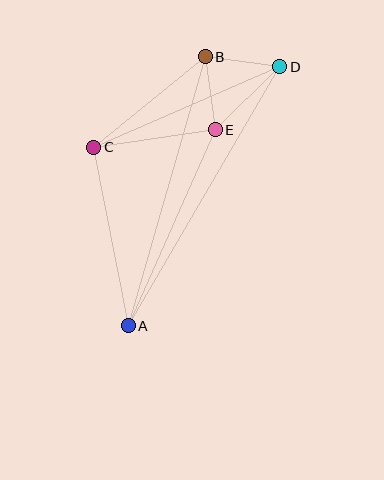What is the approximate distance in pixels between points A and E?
The distance between A and E is approximately 215 pixels.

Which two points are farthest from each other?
Points A and D are farthest from each other.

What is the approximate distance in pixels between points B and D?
The distance between B and D is approximately 75 pixels.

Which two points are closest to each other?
Points B and E are closest to each other.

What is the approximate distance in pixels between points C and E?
The distance between C and E is approximately 123 pixels.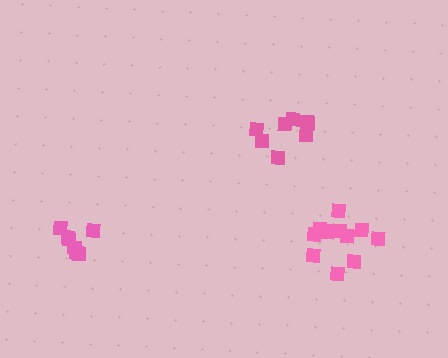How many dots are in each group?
Group 1: 8 dots, Group 2: 8 dots, Group 3: 12 dots (28 total).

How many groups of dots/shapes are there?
There are 3 groups.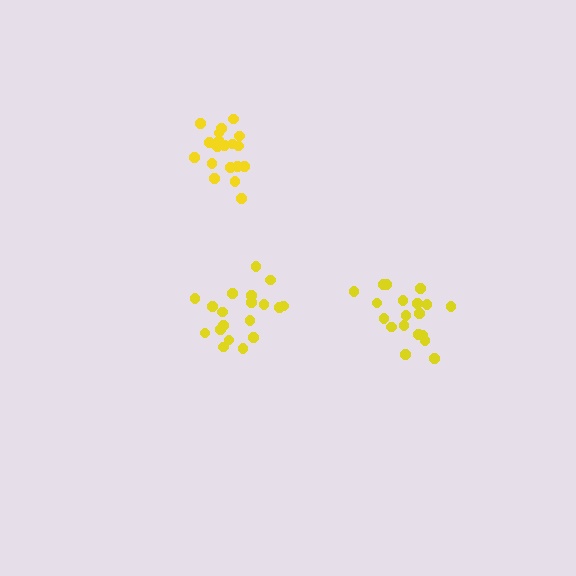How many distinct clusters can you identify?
There are 3 distinct clusters.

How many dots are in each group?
Group 1: 19 dots, Group 2: 19 dots, Group 3: 19 dots (57 total).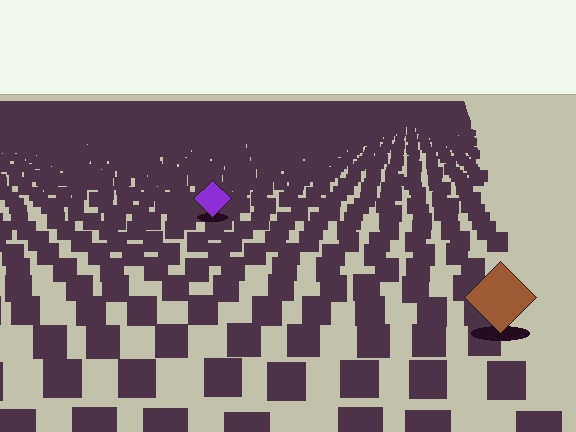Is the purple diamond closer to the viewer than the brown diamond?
No. The brown diamond is closer — you can tell from the texture gradient: the ground texture is coarser near it.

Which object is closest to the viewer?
The brown diamond is closest. The texture marks near it are larger and more spread out.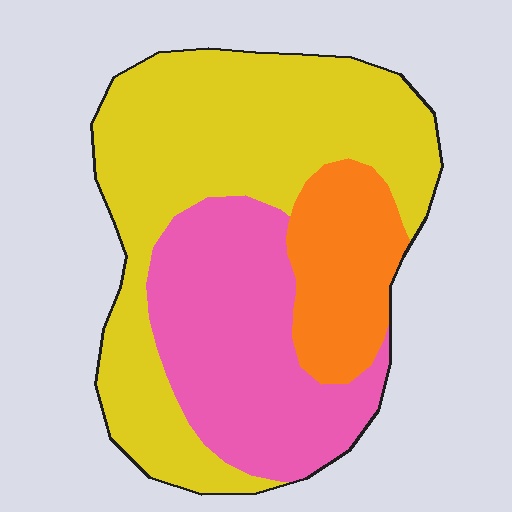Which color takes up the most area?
Yellow, at roughly 50%.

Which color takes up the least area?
Orange, at roughly 15%.